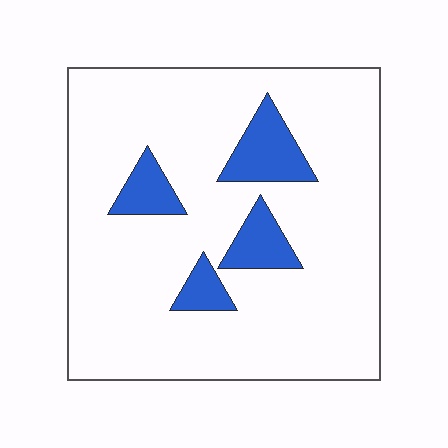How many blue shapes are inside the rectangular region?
4.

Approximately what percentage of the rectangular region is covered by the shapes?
Approximately 15%.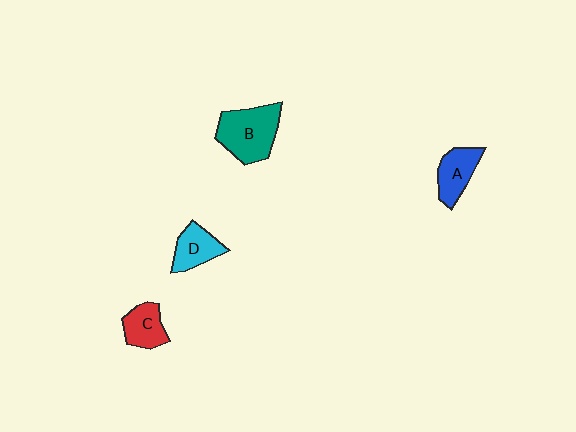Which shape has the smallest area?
Shape C (red).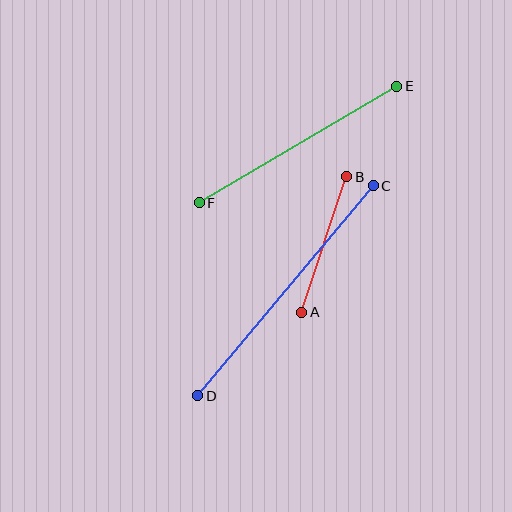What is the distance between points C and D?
The distance is approximately 274 pixels.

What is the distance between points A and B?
The distance is approximately 143 pixels.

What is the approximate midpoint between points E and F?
The midpoint is at approximately (298, 145) pixels.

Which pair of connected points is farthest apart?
Points C and D are farthest apart.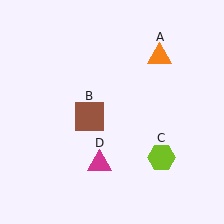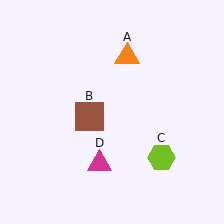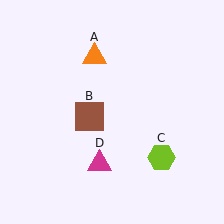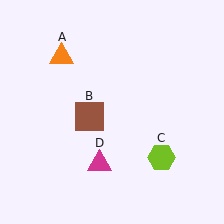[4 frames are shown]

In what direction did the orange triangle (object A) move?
The orange triangle (object A) moved left.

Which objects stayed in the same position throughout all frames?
Brown square (object B) and lime hexagon (object C) and magenta triangle (object D) remained stationary.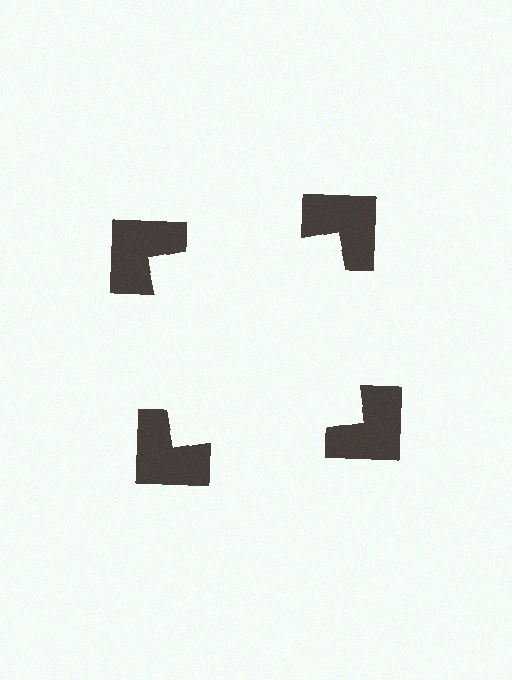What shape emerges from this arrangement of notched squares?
An illusory square — its edges are inferred from the aligned wedge cuts in the notched squares, not physically drawn.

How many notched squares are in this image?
There are 4 — one at each vertex of the illusory square.